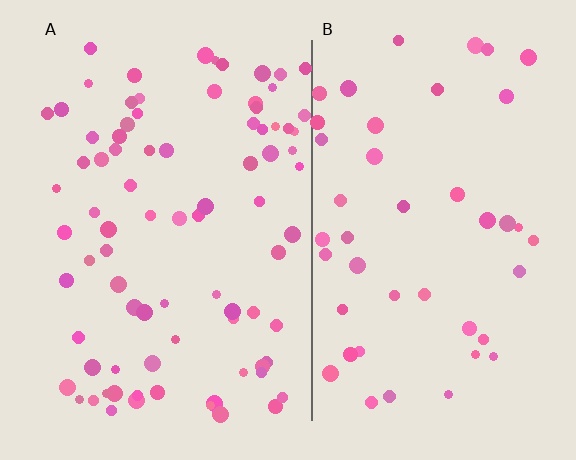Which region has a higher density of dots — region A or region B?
A (the left).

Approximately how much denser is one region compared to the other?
Approximately 1.8× — region A over region B.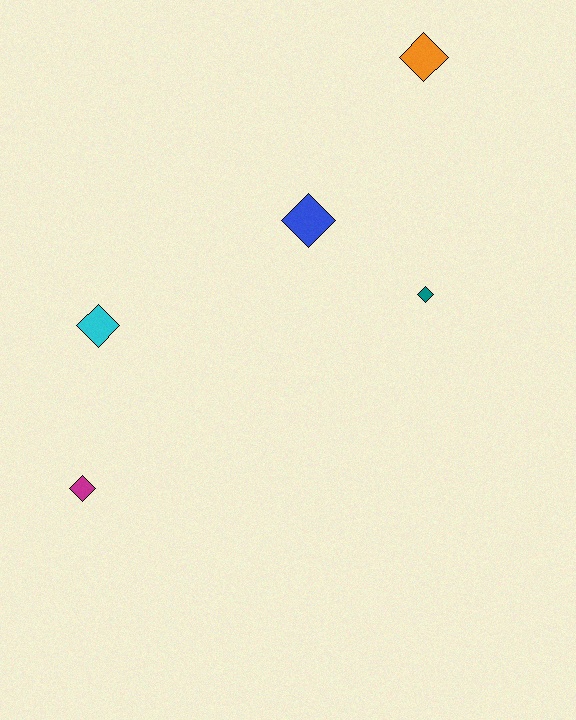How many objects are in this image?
There are 5 objects.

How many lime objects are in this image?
There are no lime objects.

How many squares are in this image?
There are no squares.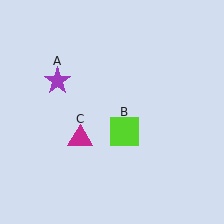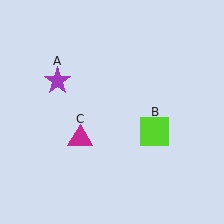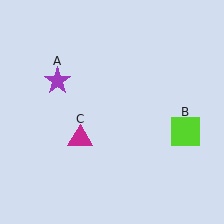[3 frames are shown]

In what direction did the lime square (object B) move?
The lime square (object B) moved right.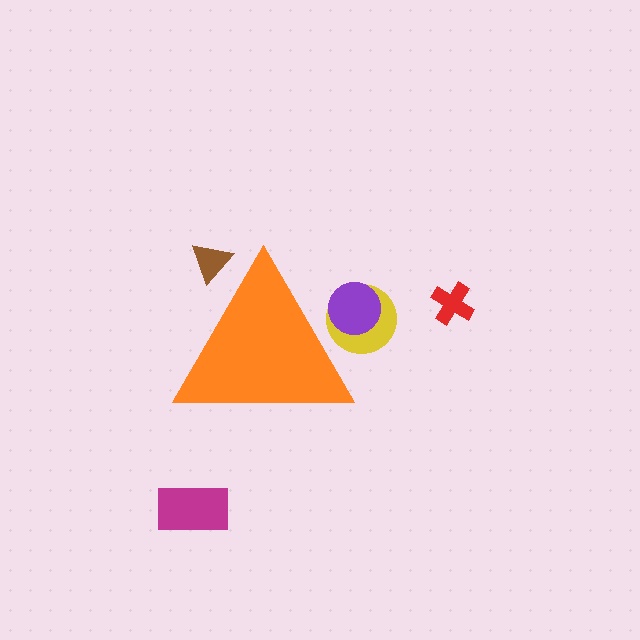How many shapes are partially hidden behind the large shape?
3 shapes are partially hidden.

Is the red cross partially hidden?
No, the red cross is fully visible.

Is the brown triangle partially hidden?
Yes, the brown triangle is partially hidden behind the orange triangle.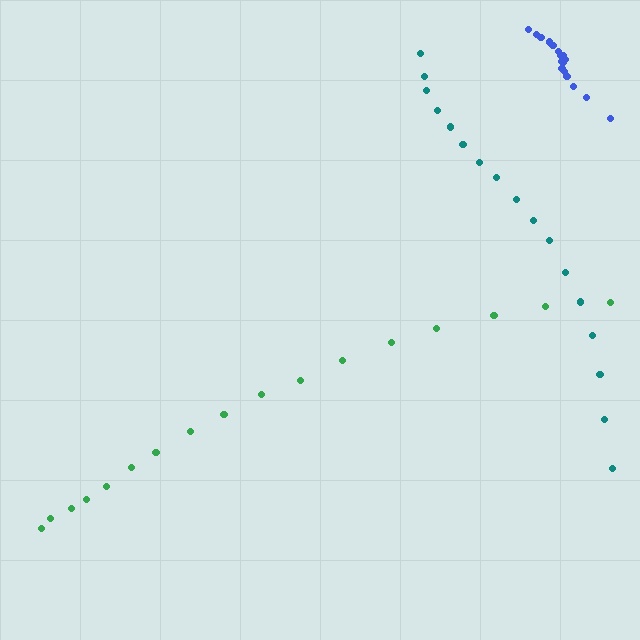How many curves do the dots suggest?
There are 3 distinct paths.